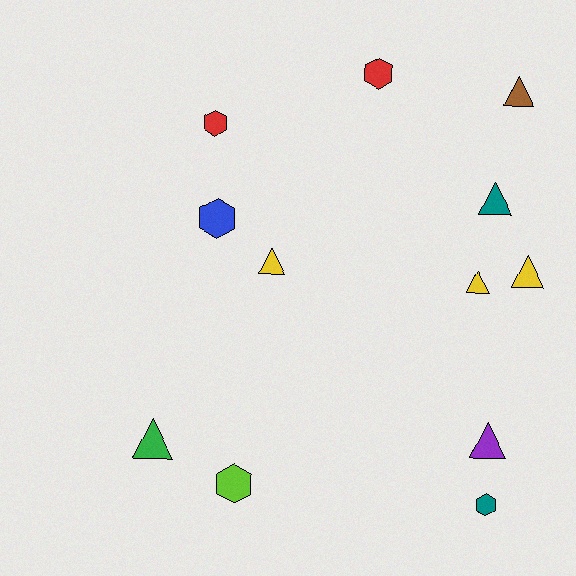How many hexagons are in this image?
There are 5 hexagons.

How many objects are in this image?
There are 12 objects.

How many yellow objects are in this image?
There are 3 yellow objects.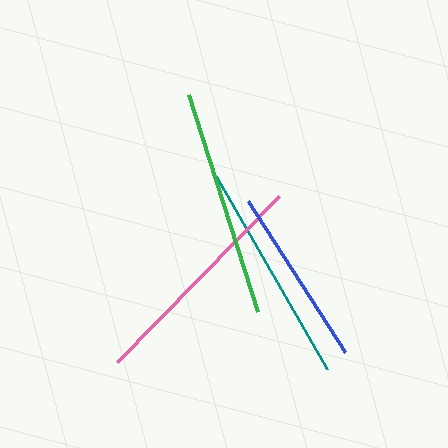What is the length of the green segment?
The green segment is approximately 228 pixels long.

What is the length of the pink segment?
The pink segment is approximately 231 pixels long.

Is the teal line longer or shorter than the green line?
The green line is longer than the teal line.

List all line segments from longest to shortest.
From longest to shortest: pink, green, teal, blue.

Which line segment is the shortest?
The blue line is the shortest at approximately 179 pixels.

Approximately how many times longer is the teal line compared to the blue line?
The teal line is approximately 1.2 times the length of the blue line.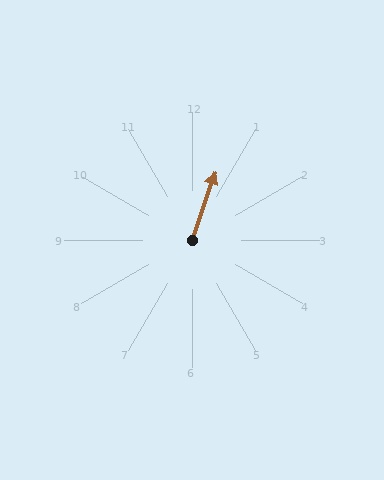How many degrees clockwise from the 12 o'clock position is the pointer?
Approximately 19 degrees.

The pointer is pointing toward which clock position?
Roughly 1 o'clock.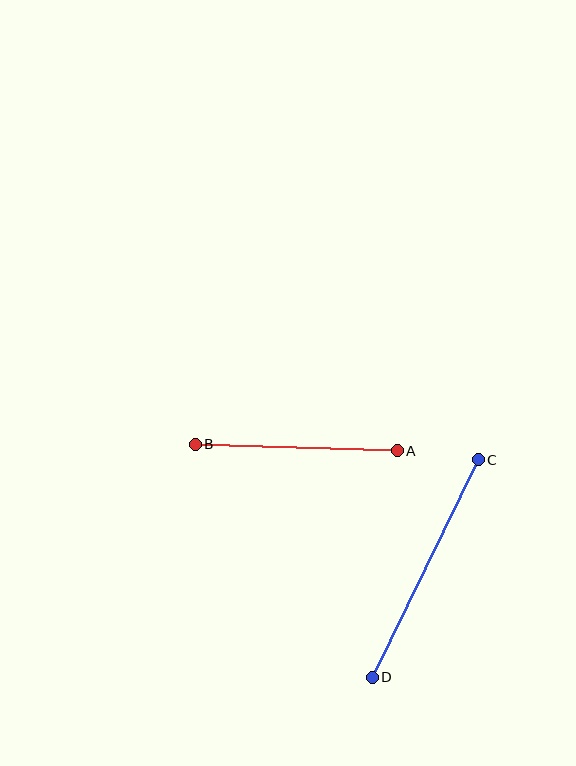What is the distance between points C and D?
The distance is approximately 242 pixels.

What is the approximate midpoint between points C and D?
The midpoint is at approximately (425, 569) pixels.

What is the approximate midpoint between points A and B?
The midpoint is at approximately (296, 447) pixels.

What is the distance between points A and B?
The distance is approximately 203 pixels.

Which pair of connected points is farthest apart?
Points C and D are farthest apart.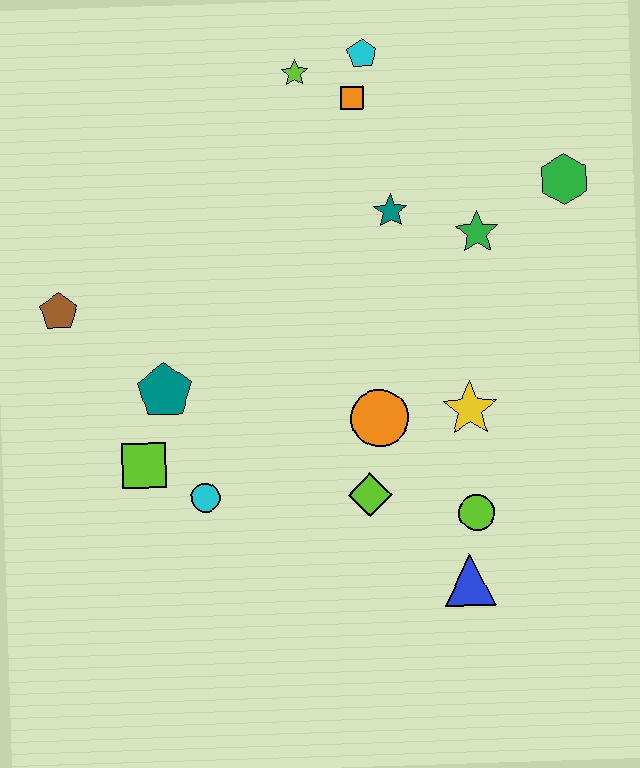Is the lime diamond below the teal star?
Yes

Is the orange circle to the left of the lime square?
No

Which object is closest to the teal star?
The green star is closest to the teal star.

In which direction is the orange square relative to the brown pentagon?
The orange square is to the right of the brown pentagon.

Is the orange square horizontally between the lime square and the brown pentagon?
No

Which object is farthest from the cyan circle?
The green hexagon is farthest from the cyan circle.